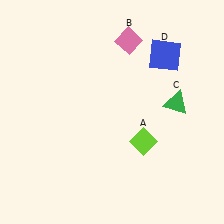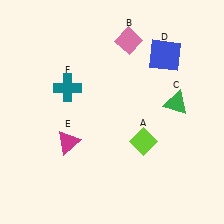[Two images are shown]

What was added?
A magenta triangle (E), a teal cross (F) were added in Image 2.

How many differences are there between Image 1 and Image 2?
There are 2 differences between the two images.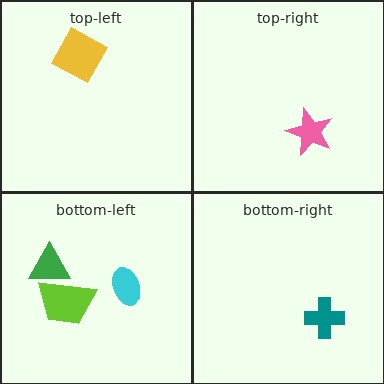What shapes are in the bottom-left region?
The green triangle, the cyan ellipse, the lime trapezoid.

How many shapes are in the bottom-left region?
3.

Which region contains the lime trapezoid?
The bottom-left region.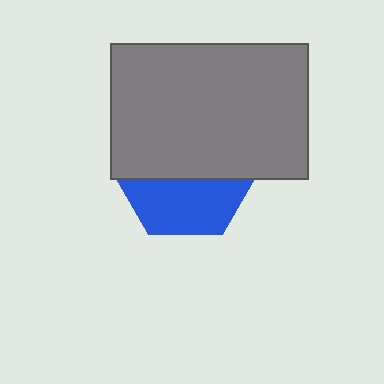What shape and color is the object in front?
The object in front is a gray rectangle.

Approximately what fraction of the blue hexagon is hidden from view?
Roughly 59% of the blue hexagon is hidden behind the gray rectangle.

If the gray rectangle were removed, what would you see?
You would see the complete blue hexagon.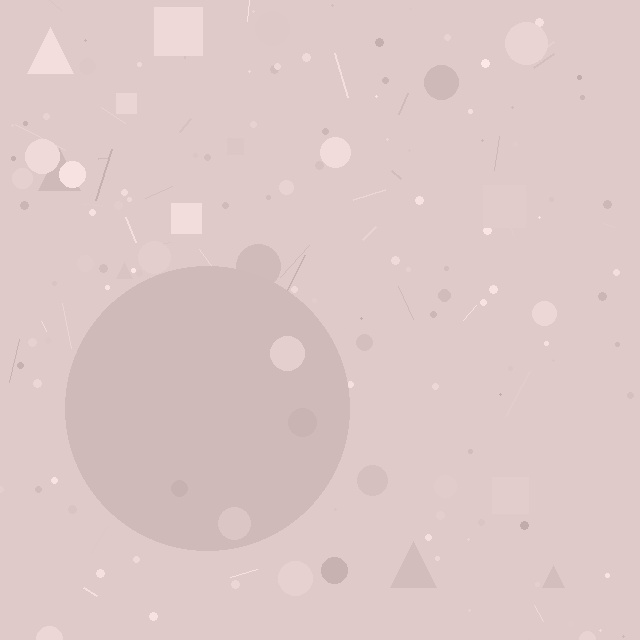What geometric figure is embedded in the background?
A circle is embedded in the background.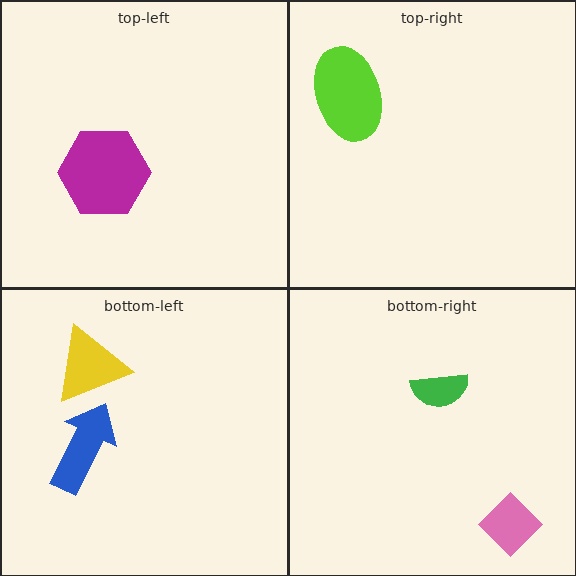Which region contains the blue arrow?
The bottom-left region.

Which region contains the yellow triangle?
The bottom-left region.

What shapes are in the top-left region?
The magenta hexagon.